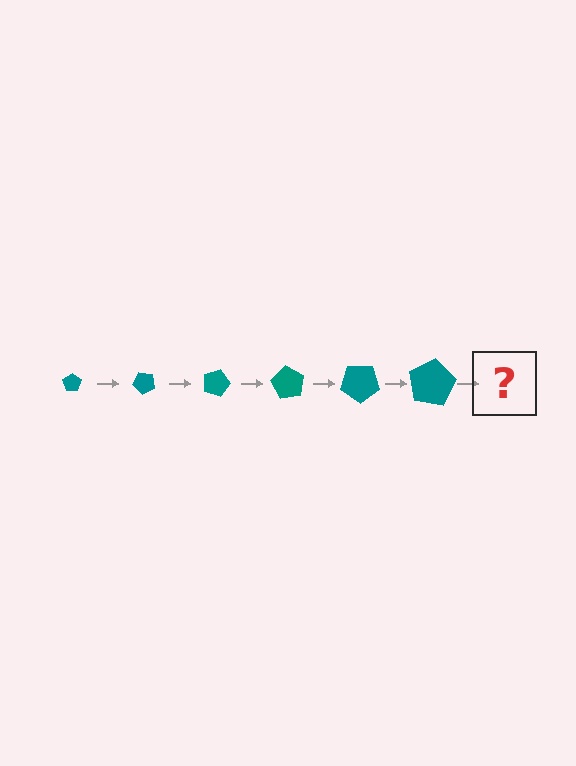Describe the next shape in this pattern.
It should be a pentagon, larger than the previous one and rotated 270 degrees from the start.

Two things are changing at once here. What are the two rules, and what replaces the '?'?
The two rules are that the pentagon grows larger each step and it rotates 45 degrees each step. The '?' should be a pentagon, larger than the previous one and rotated 270 degrees from the start.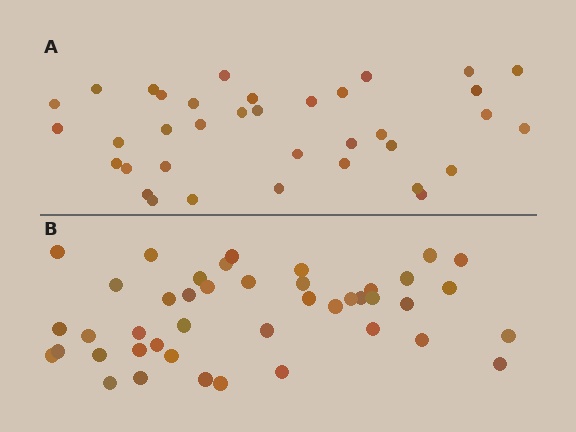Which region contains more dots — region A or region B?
Region B (the bottom region) has more dots.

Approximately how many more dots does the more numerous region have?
Region B has roughly 8 or so more dots than region A.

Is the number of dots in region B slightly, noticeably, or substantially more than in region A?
Region B has only slightly more — the two regions are fairly close. The ratio is roughly 1.2 to 1.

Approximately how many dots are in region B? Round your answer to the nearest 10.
About 40 dots. (The exact count is 43, which rounds to 40.)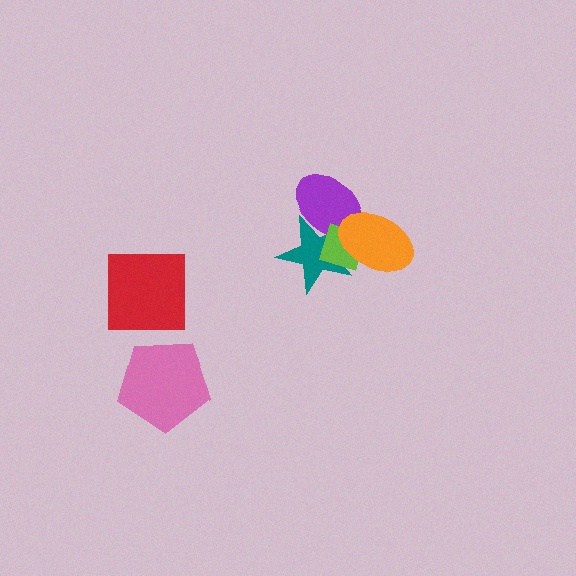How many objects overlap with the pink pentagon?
0 objects overlap with the pink pentagon.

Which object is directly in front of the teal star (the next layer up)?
The lime diamond is directly in front of the teal star.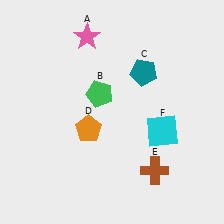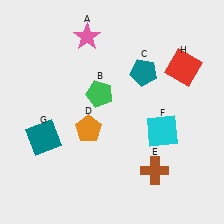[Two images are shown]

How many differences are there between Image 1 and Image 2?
There are 2 differences between the two images.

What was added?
A teal square (G), a red square (H) were added in Image 2.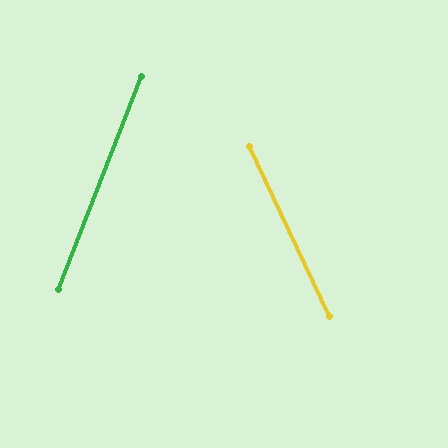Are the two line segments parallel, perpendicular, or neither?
Neither parallel nor perpendicular — they differ by about 47°.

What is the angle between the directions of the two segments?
Approximately 47 degrees.